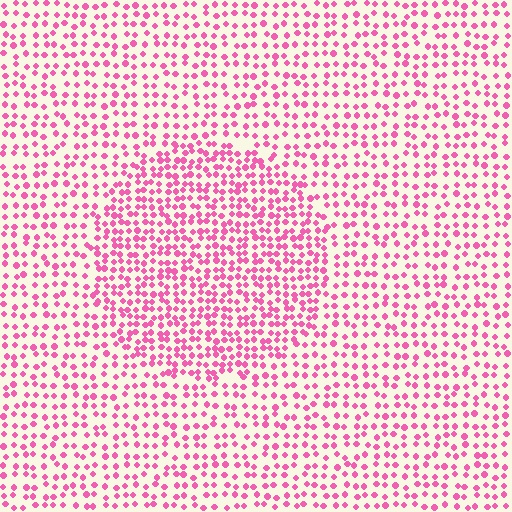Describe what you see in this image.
The image contains small pink elements arranged at two different densities. A circle-shaped region is visible where the elements are more densely packed than the surrounding area.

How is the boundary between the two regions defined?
The boundary is defined by a change in element density (approximately 1.6x ratio). All elements are the same color, size, and shape.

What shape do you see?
I see a circle.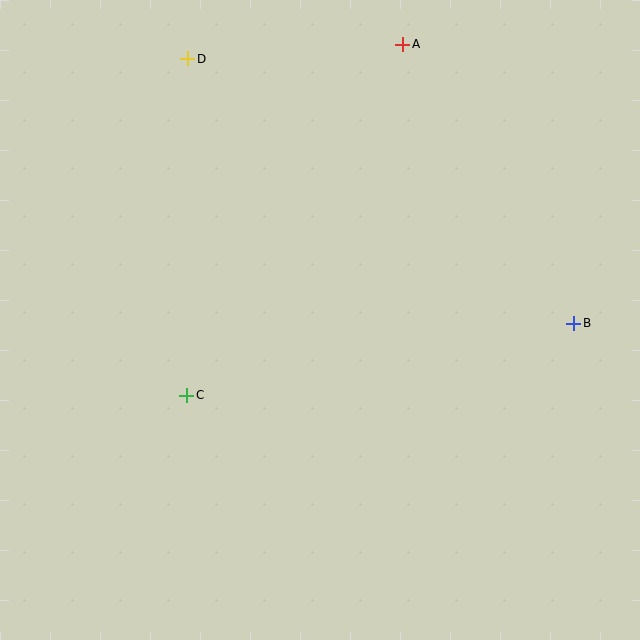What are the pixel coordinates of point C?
Point C is at (187, 395).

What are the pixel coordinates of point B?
Point B is at (574, 323).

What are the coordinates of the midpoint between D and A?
The midpoint between D and A is at (295, 52).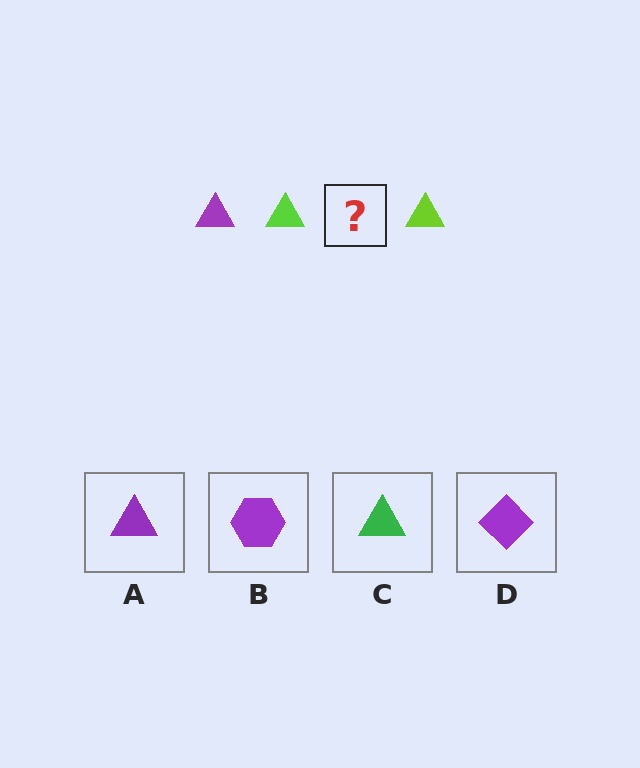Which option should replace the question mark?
Option A.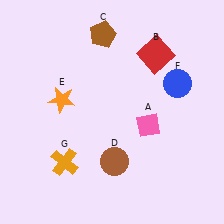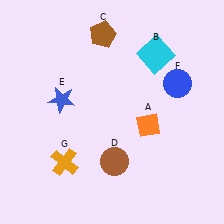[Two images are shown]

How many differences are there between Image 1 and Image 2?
There are 3 differences between the two images.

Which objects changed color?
A changed from pink to orange. B changed from red to cyan. E changed from orange to blue.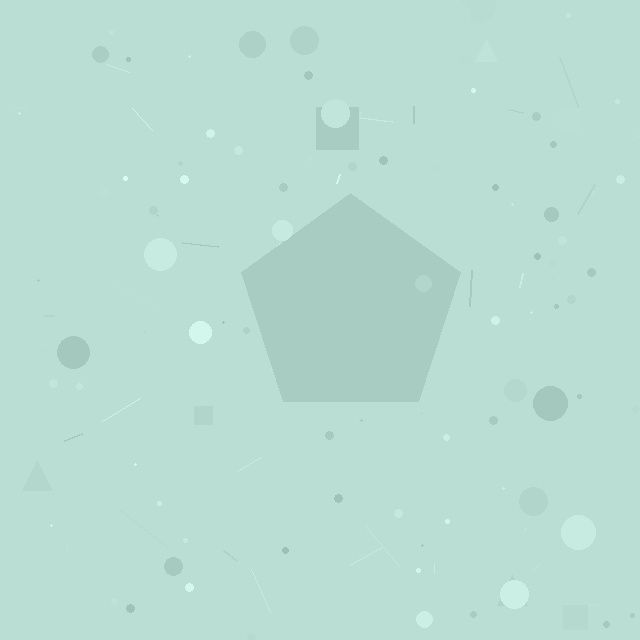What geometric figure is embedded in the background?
A pentagon is embedded in the background.